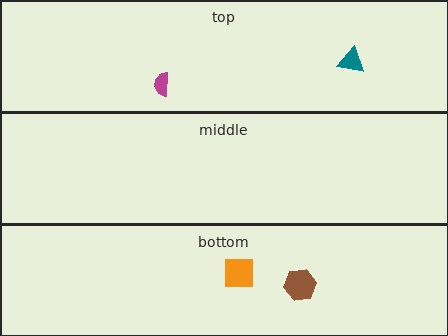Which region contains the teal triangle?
The top region.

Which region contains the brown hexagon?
The bottom region.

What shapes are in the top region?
The magenta semicircle, the teal triangle.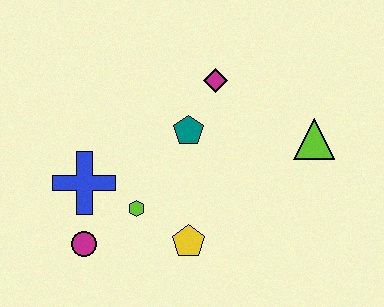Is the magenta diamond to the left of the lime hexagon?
No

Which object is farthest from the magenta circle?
The lime triangle is farthest from the magenta circle.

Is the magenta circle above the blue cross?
No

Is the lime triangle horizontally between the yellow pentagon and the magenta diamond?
No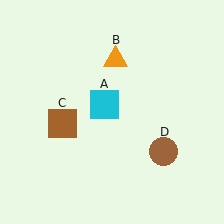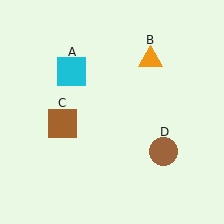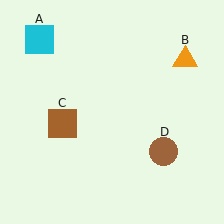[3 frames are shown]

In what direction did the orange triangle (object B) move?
The orange triangle (object B) moved right.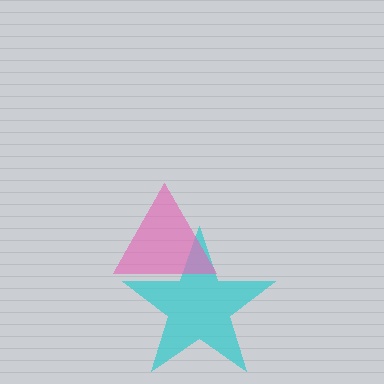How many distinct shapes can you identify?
There are 2 distinct shapes: a cyan star, a pink triangle.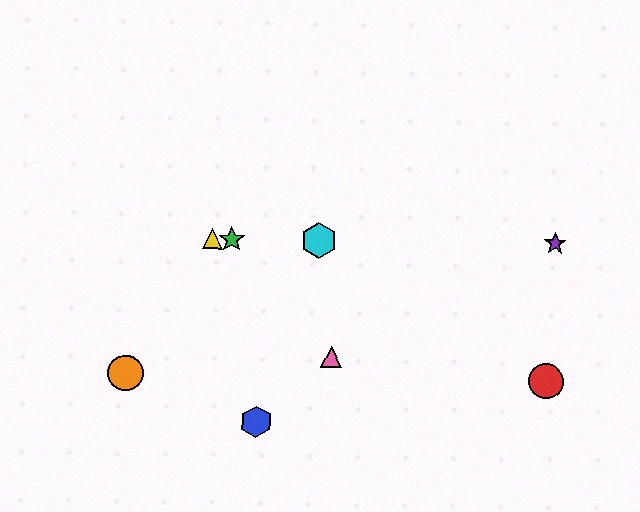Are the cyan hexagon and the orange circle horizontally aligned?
No, the cyan hexagon is at y≈240 and the orange circle is at y≈373.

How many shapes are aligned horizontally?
4 shapes (the green star, the yellow triangle, the purple star, the cyan hexagon) are aligned horizontally.